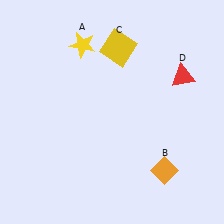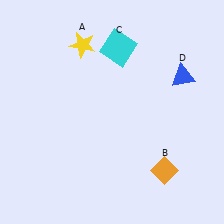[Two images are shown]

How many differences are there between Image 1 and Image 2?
There are 2 differences between the two images.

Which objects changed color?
C changed from yellow to cyan. D changed from red to blue.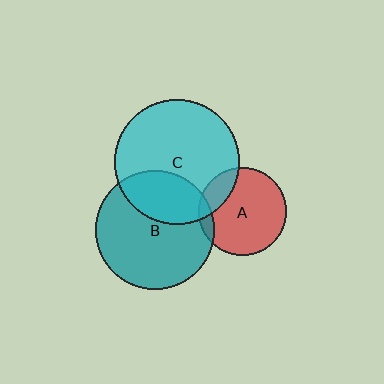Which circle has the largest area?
Circle C (cyan).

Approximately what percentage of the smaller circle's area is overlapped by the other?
Approximately 20%.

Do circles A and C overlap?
Yes.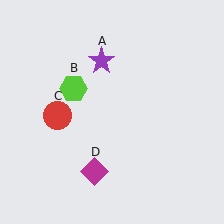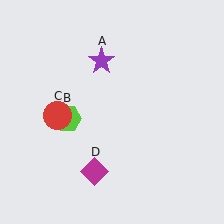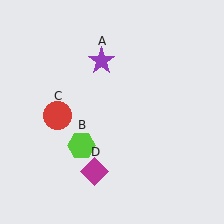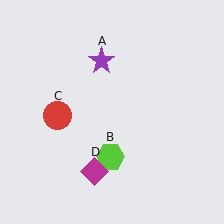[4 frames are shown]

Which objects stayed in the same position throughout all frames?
Purple star (object A) and red circle (object C) and magenta diamond (object D) remained stationary.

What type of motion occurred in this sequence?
The lime hexagon (object B) rotated counterclockwise around the center of the scene.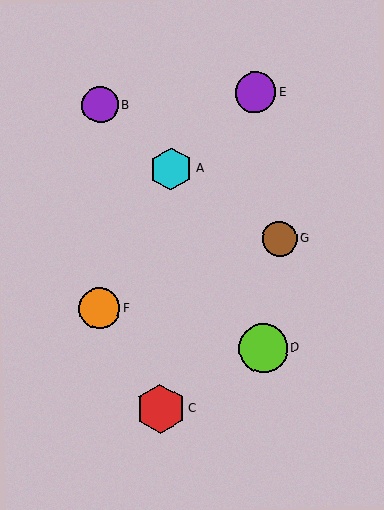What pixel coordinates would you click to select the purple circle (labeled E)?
Click at (255, 92) to select the purple circle E.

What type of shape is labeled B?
Shape B is a purple circle.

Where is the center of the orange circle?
The center of the orange circle is at (99, 308).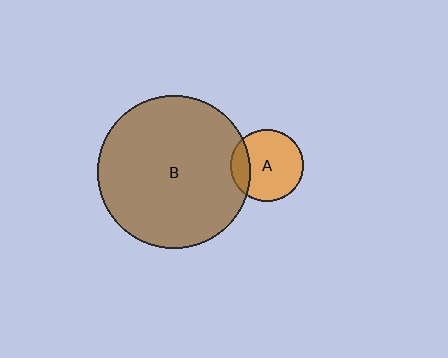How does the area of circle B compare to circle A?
Approximately 4.4 times.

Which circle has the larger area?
Circle B (brown).